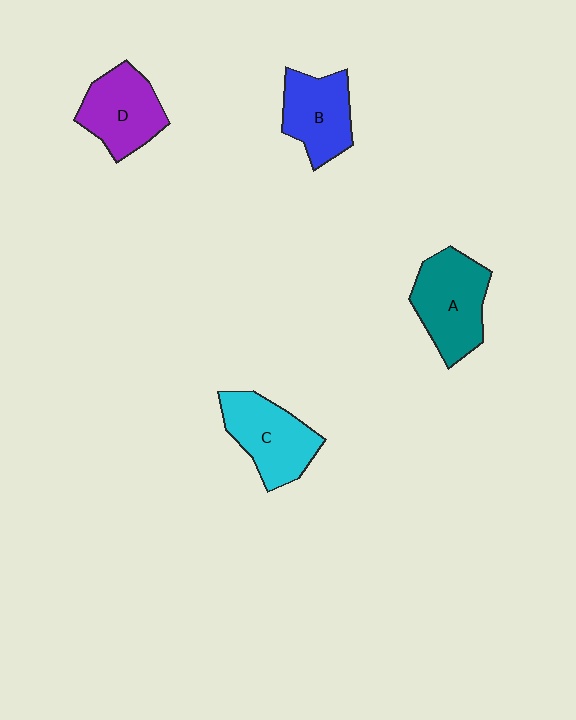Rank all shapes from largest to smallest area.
From largest to smallest: A (teal), C (cyan), D (purple), B (blue).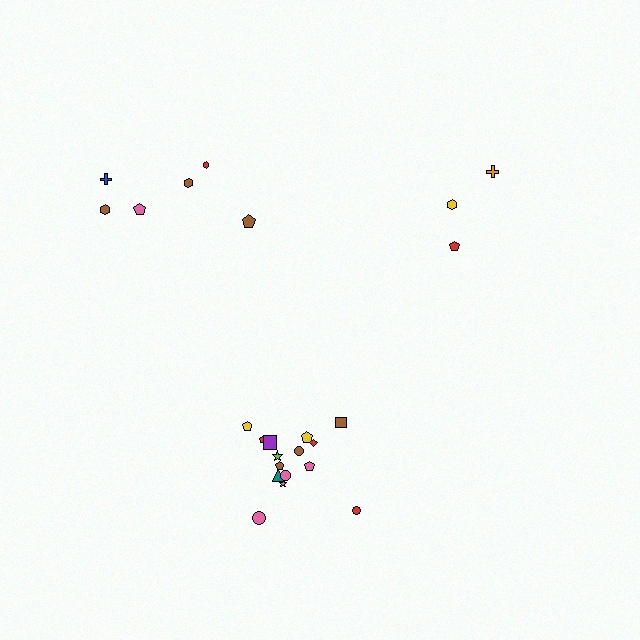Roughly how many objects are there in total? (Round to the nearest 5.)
Roughly 25 objects in total.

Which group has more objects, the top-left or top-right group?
The top-left group.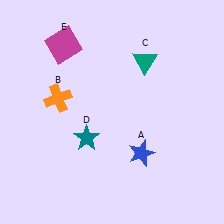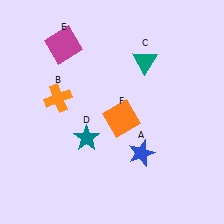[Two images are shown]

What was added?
An orange square (F) was added in Image 2.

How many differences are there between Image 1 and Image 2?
There is 1 difference between the two images.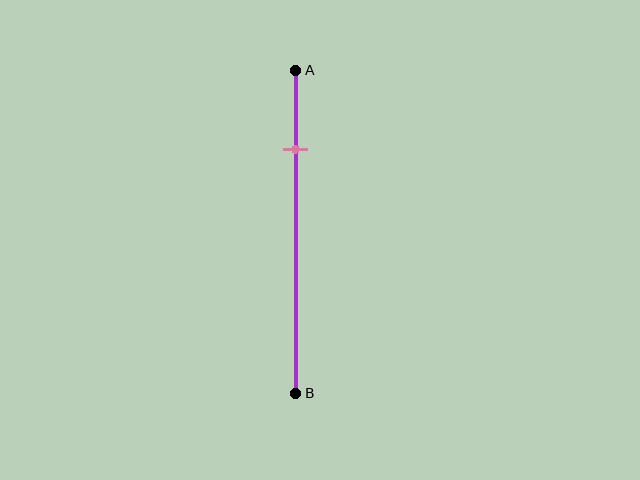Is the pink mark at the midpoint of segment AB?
No, the mark is at about 25% from A, not at the 50% midpoint.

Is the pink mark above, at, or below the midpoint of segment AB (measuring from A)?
The pink mark is above the midpoint of segment AB.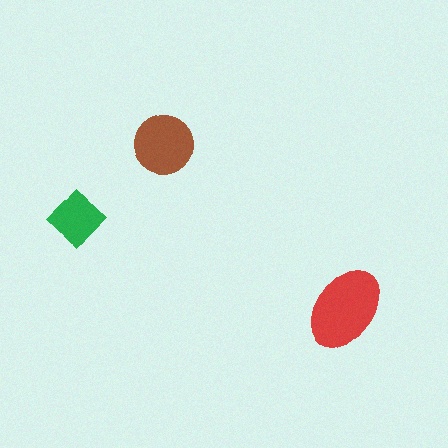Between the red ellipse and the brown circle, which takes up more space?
The red ellipse.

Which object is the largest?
The red ellipse.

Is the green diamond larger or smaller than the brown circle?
Smaller.